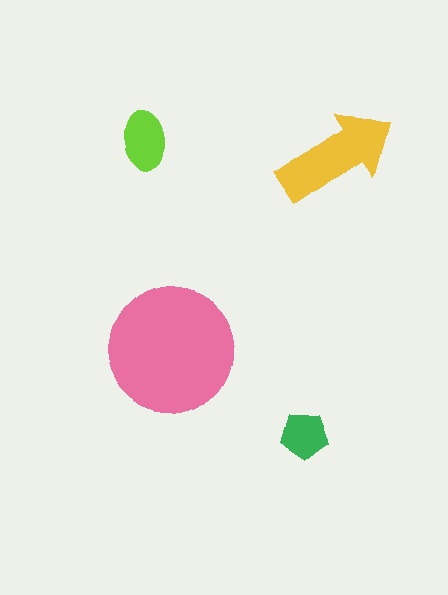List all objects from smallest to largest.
The green pentagon, the lime ellipse, the yellow arrow, the pink circle.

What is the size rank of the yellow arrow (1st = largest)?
2nd.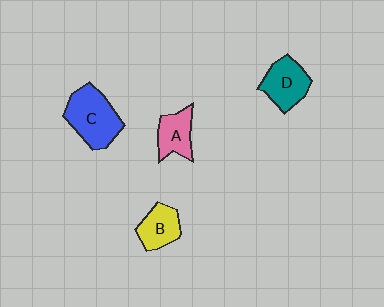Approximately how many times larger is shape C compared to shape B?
Approximately 1.6 times.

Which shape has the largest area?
Shape C (blue).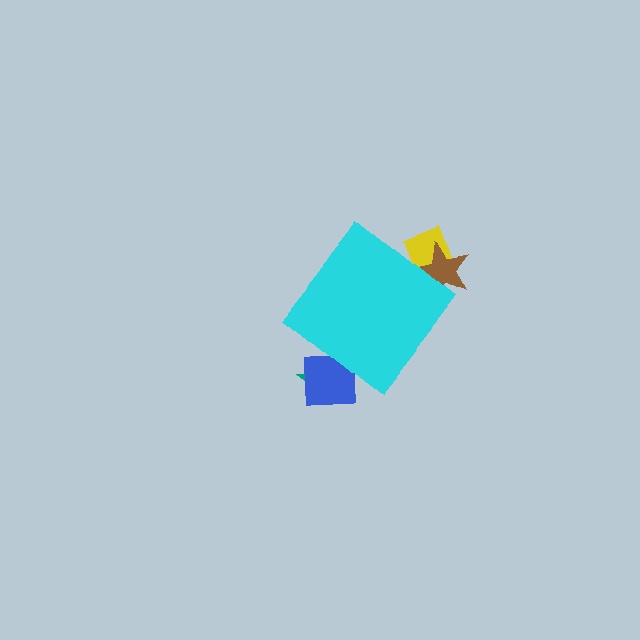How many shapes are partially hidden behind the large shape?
4 shapes are partially hidden.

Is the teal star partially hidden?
Yes, the teal star is partially hidden behind the cyan diamond.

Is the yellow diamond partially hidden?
Yes, the yellow diamond is partially hidden behind the cyan diamond.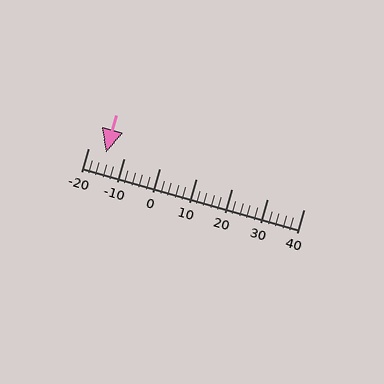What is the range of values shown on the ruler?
The ruler shows values from -20 to 40.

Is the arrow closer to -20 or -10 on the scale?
The arrow is closer to -20.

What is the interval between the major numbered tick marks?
The major tick marks are spaced 10 units apart.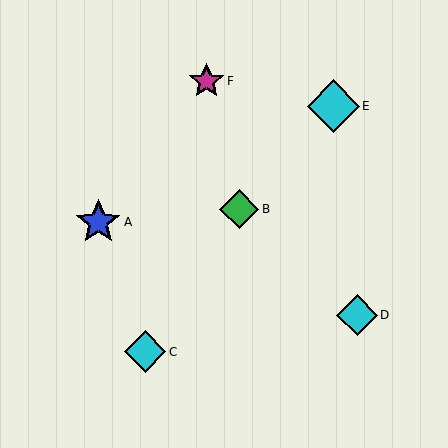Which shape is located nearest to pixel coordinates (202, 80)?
The magenta star (labeled F) at (206, 81) is nearest to that location.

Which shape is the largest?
The cyan diamond (labeled E) is the largest.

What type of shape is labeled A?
Shape A is a blue star.